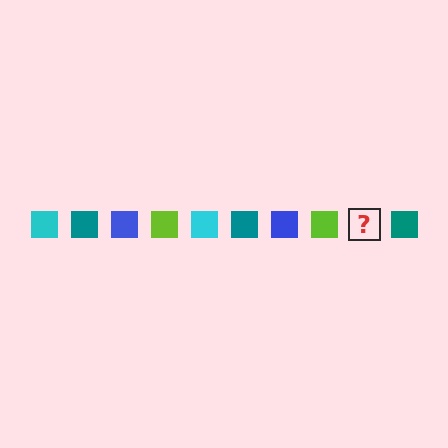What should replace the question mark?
The question mark should be replaced with a cyan square.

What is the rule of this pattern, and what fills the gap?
The rule is that the pattern cycles through cyan, teal, blue, lime squares. The gap should be filled with a cyan square.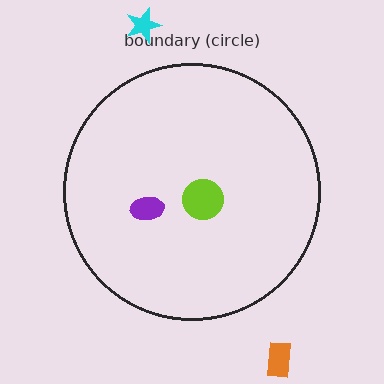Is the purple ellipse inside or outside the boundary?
Inside.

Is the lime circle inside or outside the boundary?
Inside.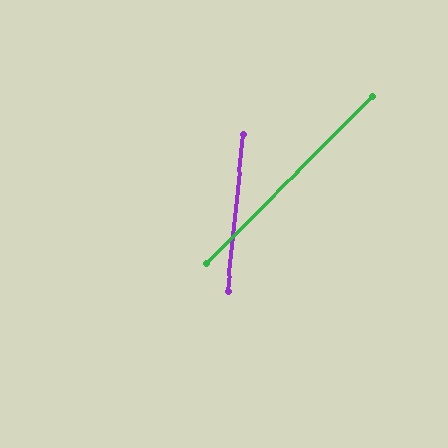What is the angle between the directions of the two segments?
Approximately 39 degrees.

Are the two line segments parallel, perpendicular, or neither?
Neither parallel nor perpendicular — they differ by about 39°.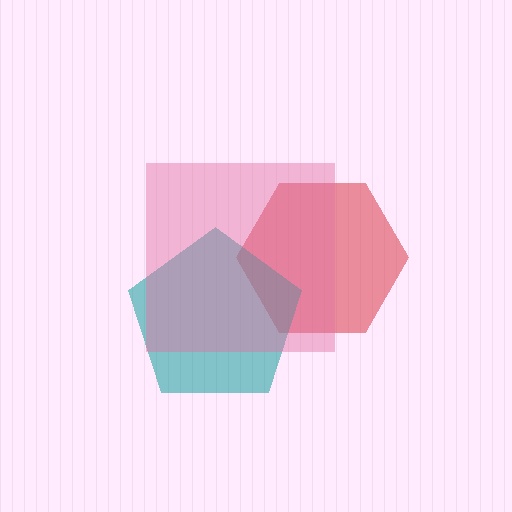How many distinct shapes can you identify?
There are 3 distinct shapes: a red hexagon, a teal pentagon, a pink square.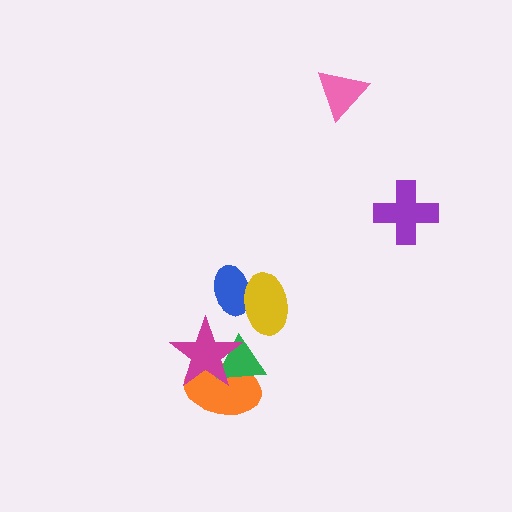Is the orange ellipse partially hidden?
Yes, it is partially covered by another shape.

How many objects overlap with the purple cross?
0 objects overlap with the purple cross.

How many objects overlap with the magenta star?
2 objects overlap with the magenta star.